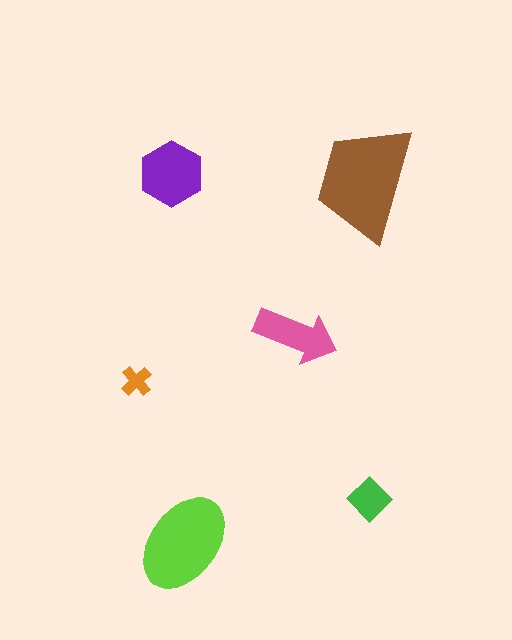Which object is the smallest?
The orange cross.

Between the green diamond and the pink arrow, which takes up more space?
The pink arrow.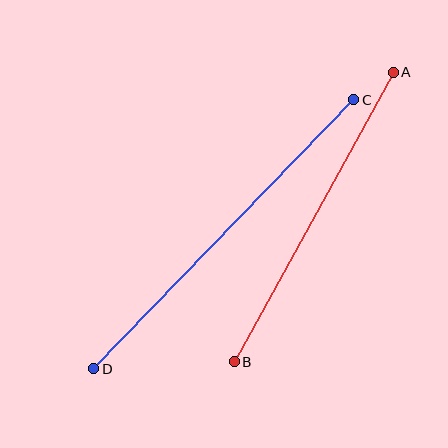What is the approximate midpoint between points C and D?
The midpoint is at approximately (224, 234) pixels.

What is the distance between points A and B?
The distance is approximately 330 pixels.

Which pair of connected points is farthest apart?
Points C and D are farthest apart.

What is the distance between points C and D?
The distance is approximately 375 pixels.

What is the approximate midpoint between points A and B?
The midpoint is at approximately (314, 217) pixels.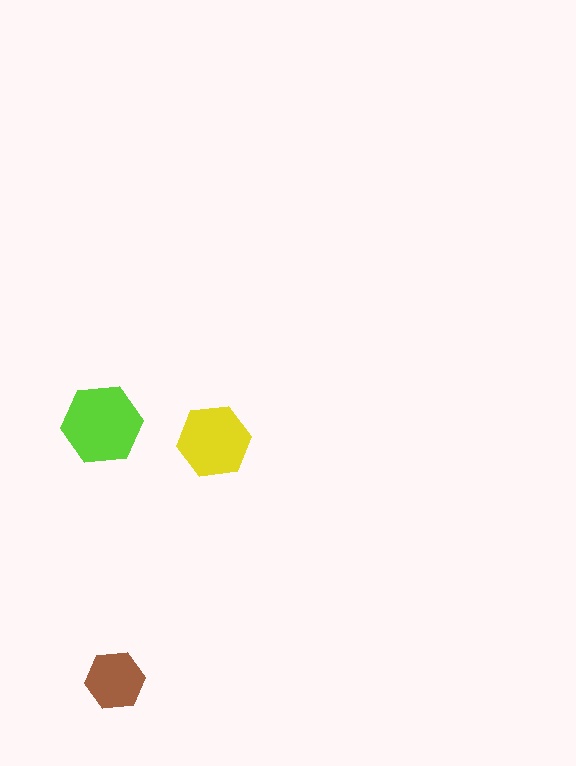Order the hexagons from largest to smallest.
the lime one, the yellow one, the brown one.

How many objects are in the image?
There are 3 objects in the image.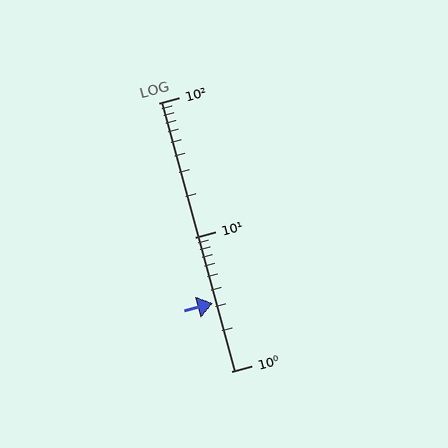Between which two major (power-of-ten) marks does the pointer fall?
The pointer is between 1 and 10.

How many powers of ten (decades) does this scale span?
The scale spans 2 decades, from 1 to 100.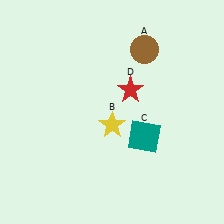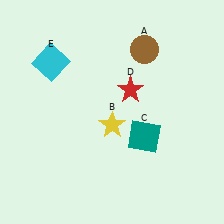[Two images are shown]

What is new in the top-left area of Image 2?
A cyan square (E) was added in the top-left area of Image 2.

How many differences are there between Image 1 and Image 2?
There is 1 difference between the two images.